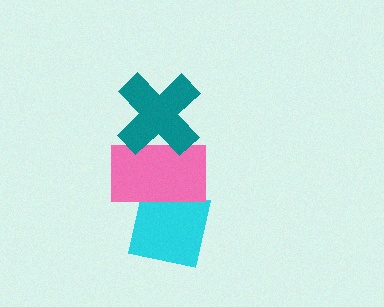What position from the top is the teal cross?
The teal cross is 1st from the top.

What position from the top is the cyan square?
The cyan square is 3rd from the top.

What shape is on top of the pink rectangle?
The teal cross is on top of the pink rectangle.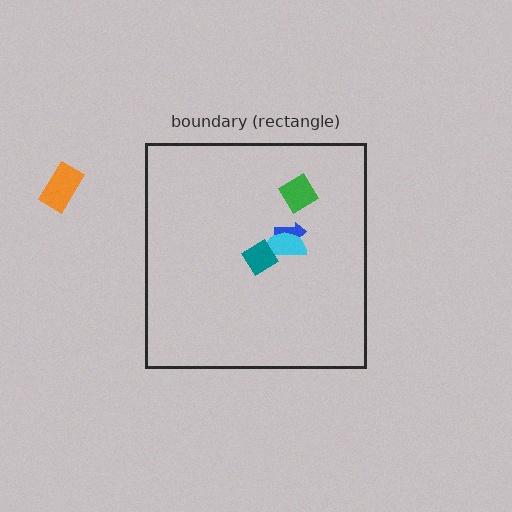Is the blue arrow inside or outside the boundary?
Inside.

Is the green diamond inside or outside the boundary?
Inside.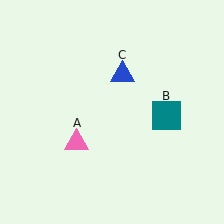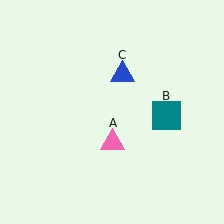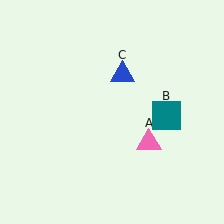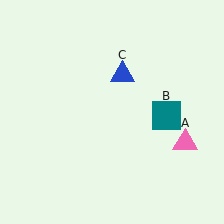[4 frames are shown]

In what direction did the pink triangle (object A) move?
The pink triangle (object A) moved right.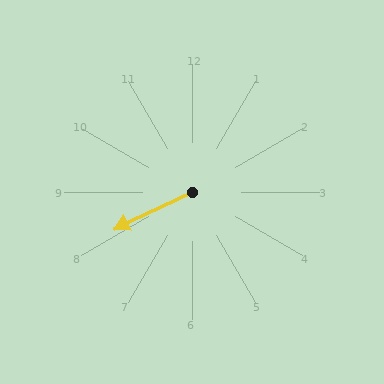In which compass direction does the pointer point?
Southwest.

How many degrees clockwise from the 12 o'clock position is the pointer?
Approximately 245 degrees.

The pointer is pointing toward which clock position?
Roughly 8 o'clock.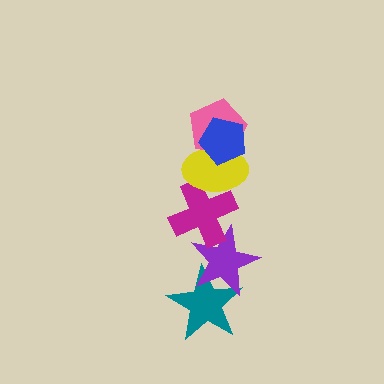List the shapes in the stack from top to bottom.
From top to bottom: the blue pentagon, the pink pentagon, the yellow ellipse, the magenta cross, the purple star, the teal star.